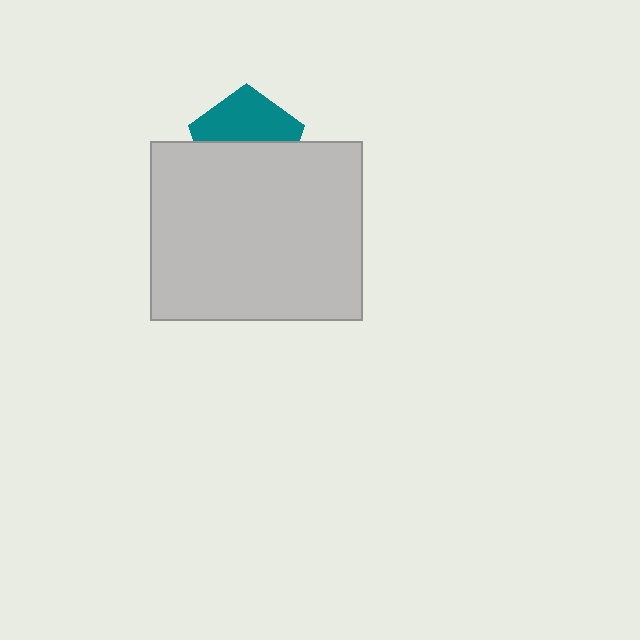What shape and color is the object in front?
The object in front is a light gray rectangle.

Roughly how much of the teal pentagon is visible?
About half of it is visible (roughly 48%).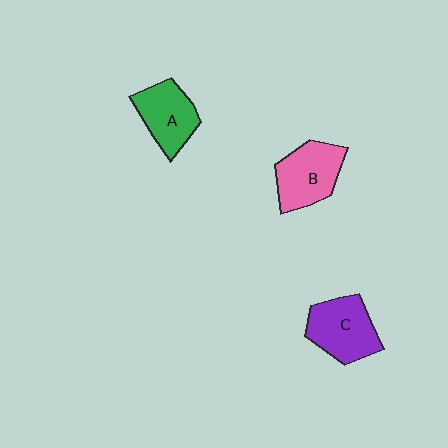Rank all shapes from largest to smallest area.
From largest to smallest: C (purple), B (pink), A (green).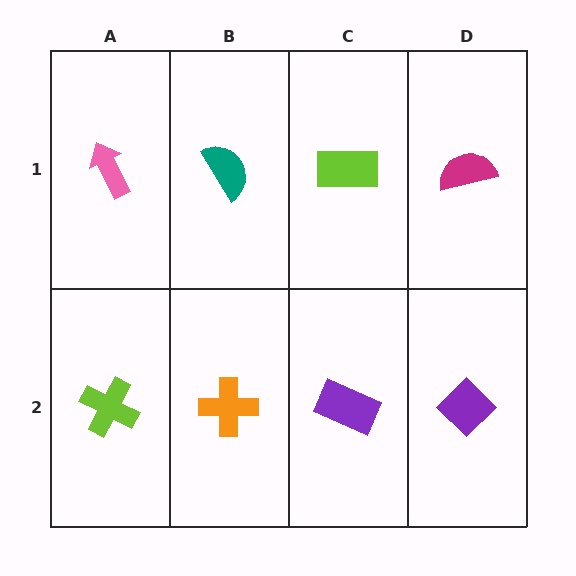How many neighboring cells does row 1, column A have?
2.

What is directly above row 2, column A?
A pink arrow.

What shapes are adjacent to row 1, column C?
A purple rectangle (row 2, column C), a teal semicircle (row 1, column B), a magenta semicircle (row 1, column D).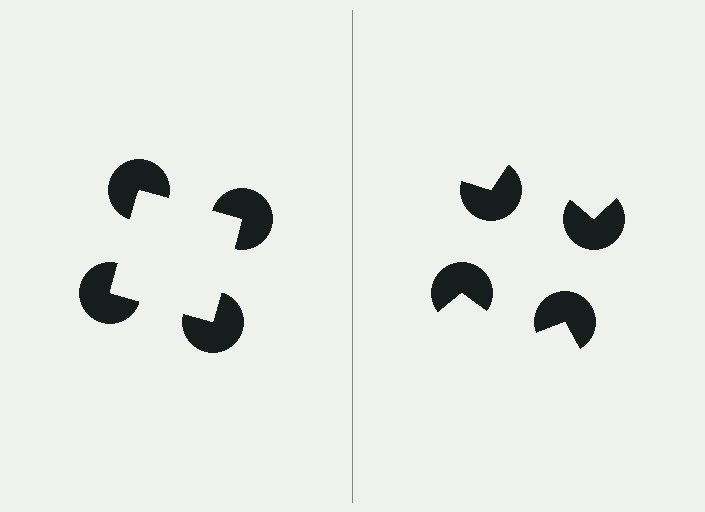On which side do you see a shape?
An illusory square appears on the left side. On the right side the wedge cuts are rotated, so no coherent shape forms.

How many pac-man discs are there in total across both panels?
8 — 4 on each side.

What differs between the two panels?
The pac-man discs are positioned identically on both sides; only the wedge orientations differ. On the left they align to a square; on the right they are misaligned.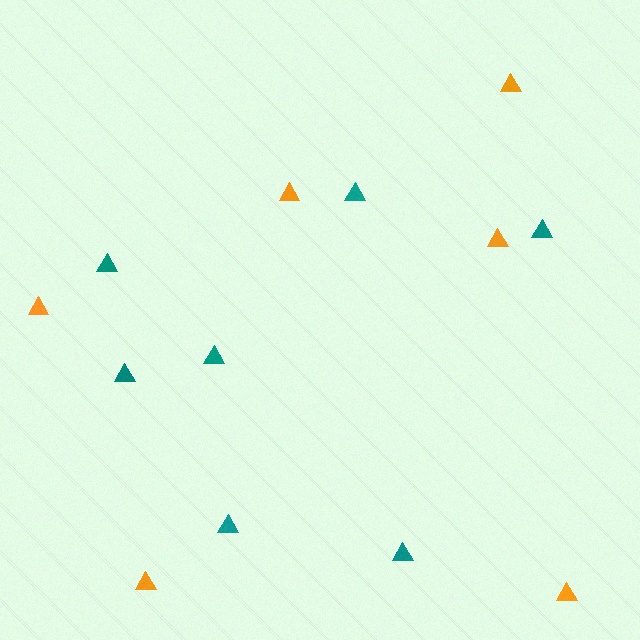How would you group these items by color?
There are 2 groups: one group of teal triangles (7) and one group of orange triangles (6).